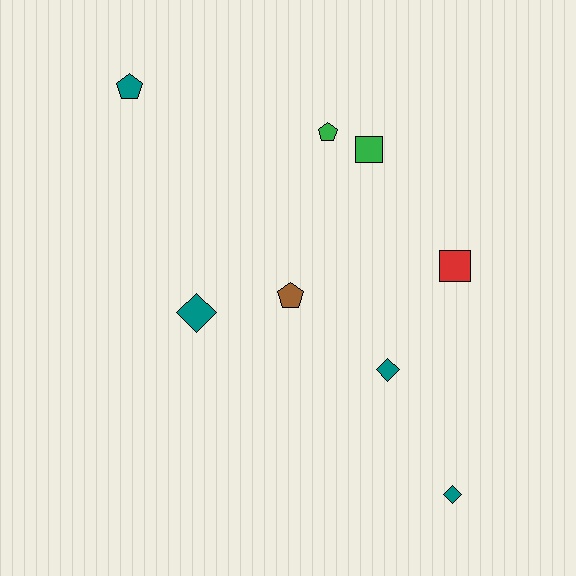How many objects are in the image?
There are 8 objects.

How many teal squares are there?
There are no teal squares.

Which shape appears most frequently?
Pentagon, with 3 objects.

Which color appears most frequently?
Teal, with 4 objects.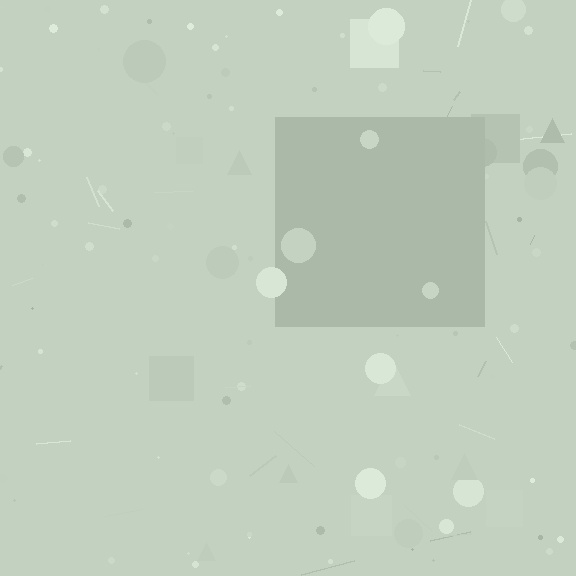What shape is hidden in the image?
A square is hidden in the image.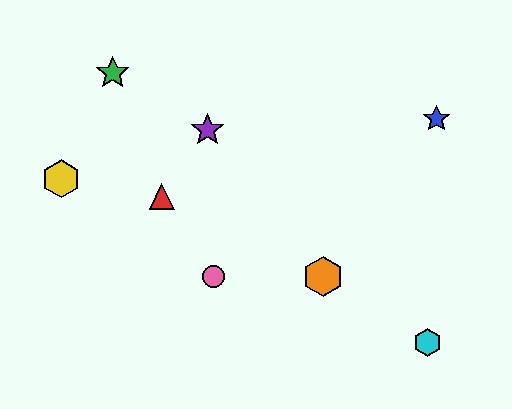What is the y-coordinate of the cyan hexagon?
The cyan hexagon is at y≈342.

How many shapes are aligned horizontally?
2 shapes (the orange hexagon, the pink circle) are aligned horizontally.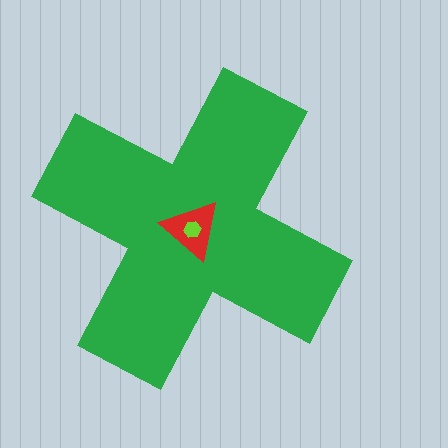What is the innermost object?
The lime hexagon.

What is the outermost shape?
The green cross.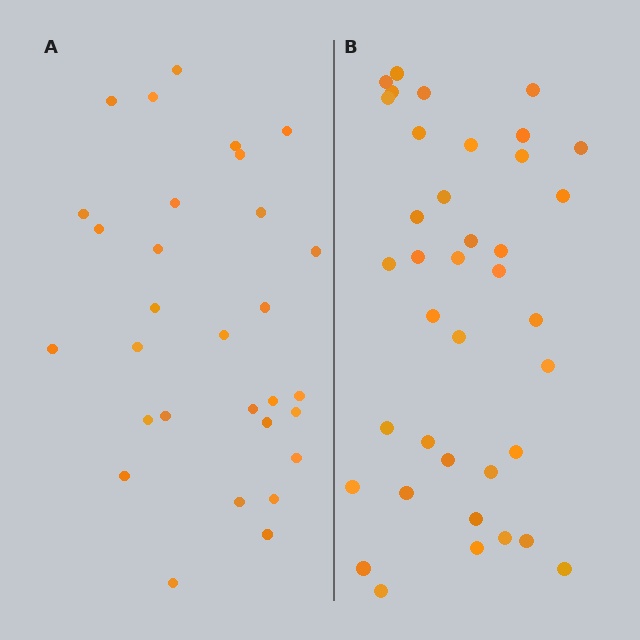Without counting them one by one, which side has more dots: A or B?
Region B (the right region) has more dots.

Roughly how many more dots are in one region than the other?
Region B has roughly 8 or so more dots than region A.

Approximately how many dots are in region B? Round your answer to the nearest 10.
About 40 dots. (The exact count is 38, which rounds to 40.)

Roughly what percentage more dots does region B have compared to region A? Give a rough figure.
About 25% more.